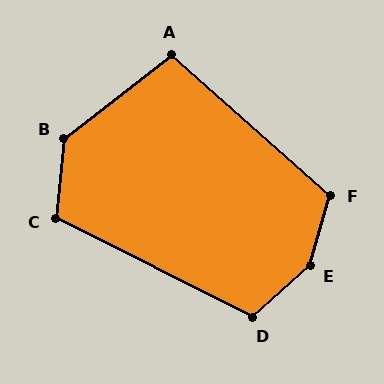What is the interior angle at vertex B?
Approximately 134 degrees (obtuse).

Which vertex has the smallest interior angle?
A, at approximately 101 degrees.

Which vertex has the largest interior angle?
E, at approximately 149 degrees.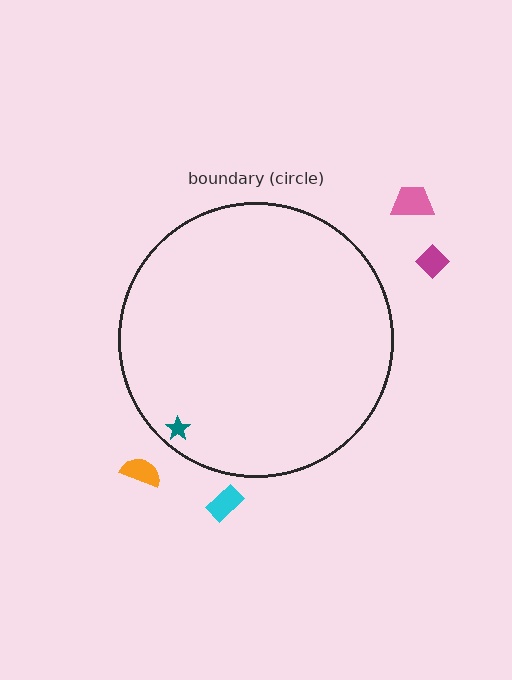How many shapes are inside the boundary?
1 inside, 4 outside.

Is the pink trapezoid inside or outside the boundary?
Outside.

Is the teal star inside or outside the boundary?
Inside.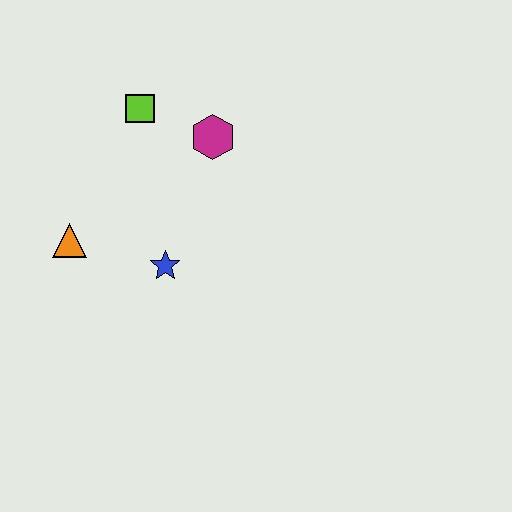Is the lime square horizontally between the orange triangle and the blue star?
Yes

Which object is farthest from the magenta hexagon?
The orange triangle is farthest from the magenta hexagon.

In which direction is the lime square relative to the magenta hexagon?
The lime square is to the left of the magenta hexagon.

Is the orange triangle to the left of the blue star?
Yes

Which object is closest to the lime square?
The magenta hexagon is closest to the lime square.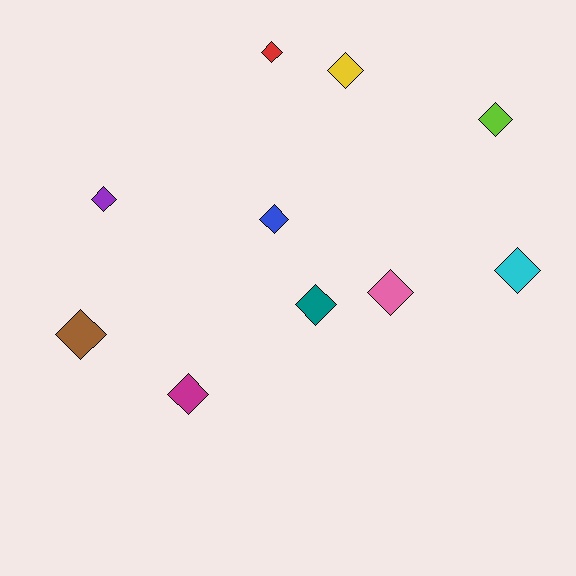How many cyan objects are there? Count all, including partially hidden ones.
There is 1 cyan object.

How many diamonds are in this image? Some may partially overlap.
There are 10 diamonds.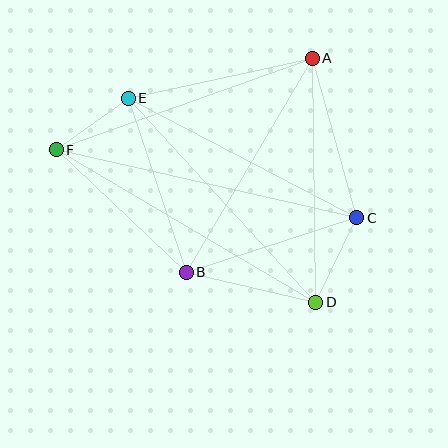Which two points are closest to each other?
Points E and F are closest to each other.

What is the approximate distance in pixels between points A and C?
The distance between A and C is approximately 166 pixels.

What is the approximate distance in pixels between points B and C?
The distance between B and C is approximately 179 pixels.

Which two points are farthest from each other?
Points C and F are farthest from each other.